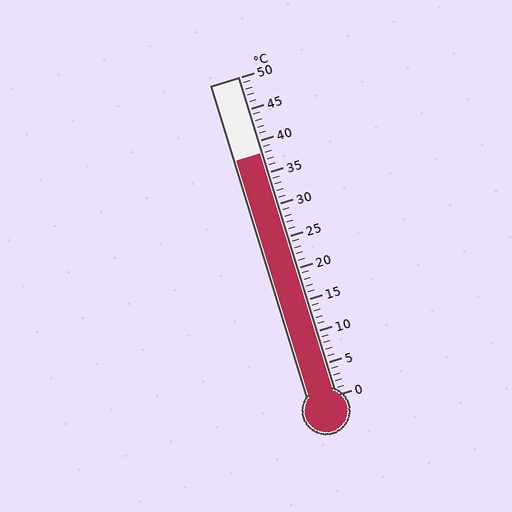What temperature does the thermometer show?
The thermometer shows approximately 38°C.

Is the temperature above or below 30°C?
The temperature is above 30°C.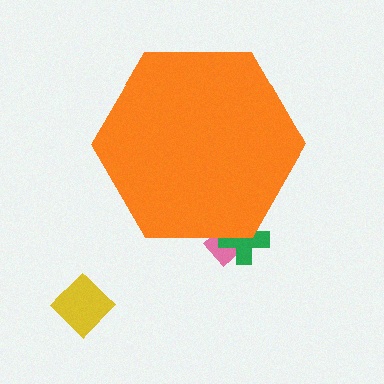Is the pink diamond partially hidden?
Yes, the pink diamond is partially hidden behind the orange hexagon.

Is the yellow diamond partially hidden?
No, the yellow diamond is fully visible.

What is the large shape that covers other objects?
An orange hexagon.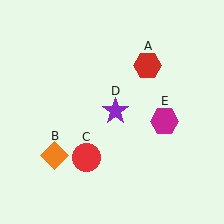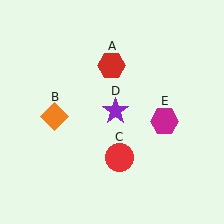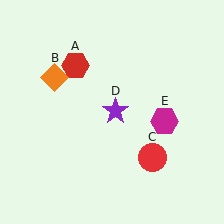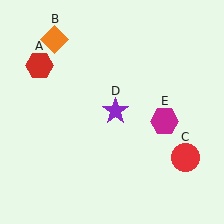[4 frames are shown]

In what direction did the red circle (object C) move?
The red circle (object C) moved right.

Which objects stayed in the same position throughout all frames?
Purple star (object D) and magenta hexagon (object E) remained stationary.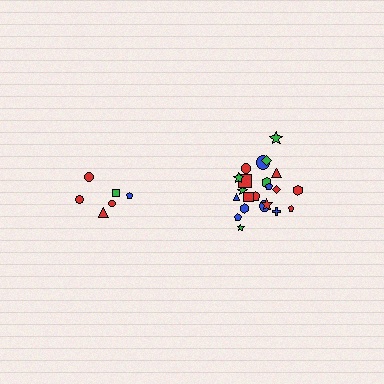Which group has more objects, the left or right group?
The right group.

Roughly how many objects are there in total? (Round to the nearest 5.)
Roughly 30 objects in total.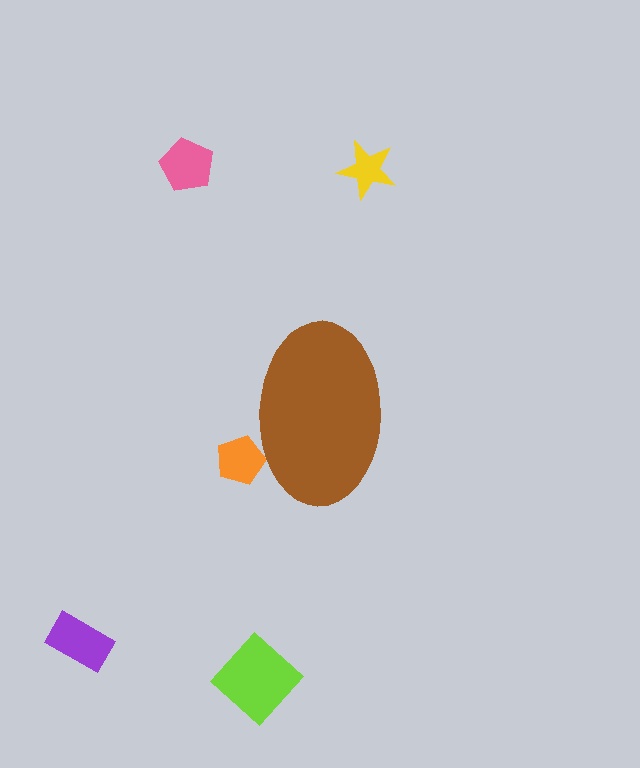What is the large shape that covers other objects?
A brown ellipse.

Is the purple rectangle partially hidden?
No, the purple rectangle is fully visible.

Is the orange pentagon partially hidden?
Yes, the orange pentagon is partially hidden behind the brown ellipse.